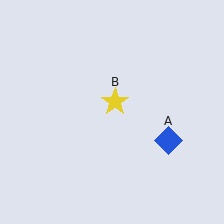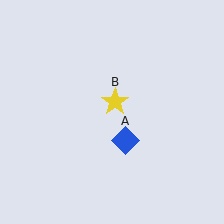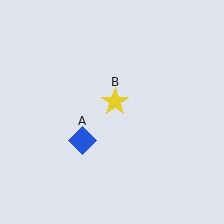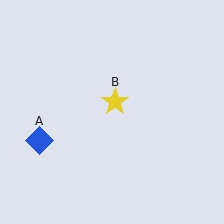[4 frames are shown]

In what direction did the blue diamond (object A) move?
The blue diamond (object A) moved left.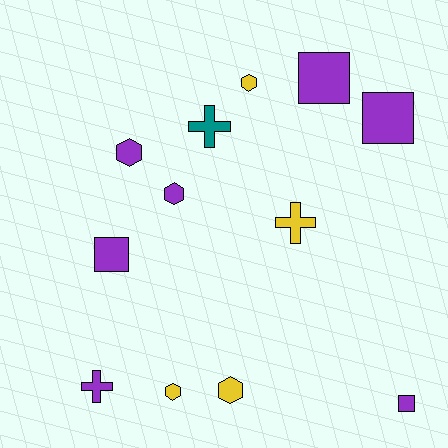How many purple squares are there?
There are 4 purple squares.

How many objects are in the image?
There are 12 objects.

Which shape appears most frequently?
Hexagon, with 5 objects.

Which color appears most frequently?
Purple, with 7 objects.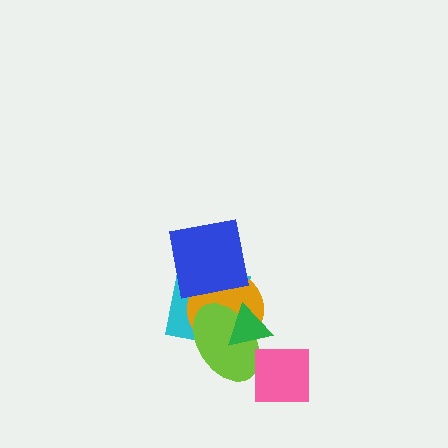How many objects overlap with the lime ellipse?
3 objects overlap with the lime ellipse.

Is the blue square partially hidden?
No, no other shape covers it.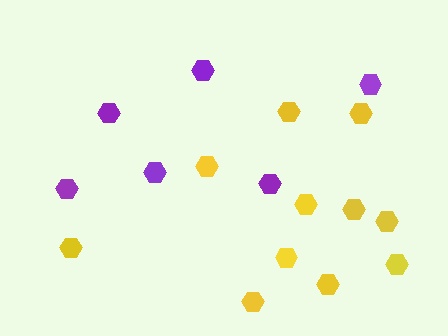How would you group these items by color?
There are 2 groups: one group of yellow hexagons (11) and one group of purple hexagons (6).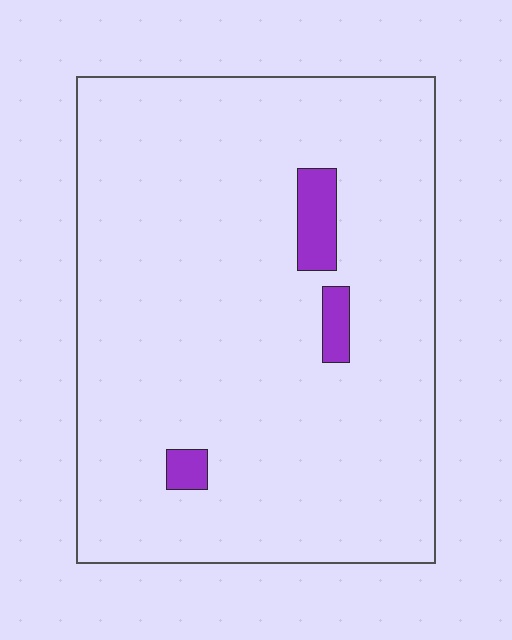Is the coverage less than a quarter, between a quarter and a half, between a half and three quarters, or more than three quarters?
Less than a quarter.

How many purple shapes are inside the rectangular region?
3.